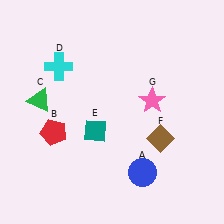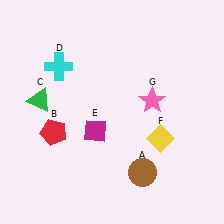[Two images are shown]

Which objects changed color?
A changed from blue to brown. E changed from teal to magenta. F changed from brown to yellow.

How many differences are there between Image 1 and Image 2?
There are 3 differences between the two images.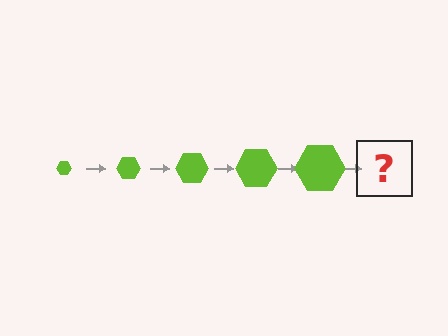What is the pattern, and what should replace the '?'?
The pattern is that the hexagon gets progressively larger each step. The '?' should be a lime hexagon, larger than the previous one.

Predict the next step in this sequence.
The next step is a lime hexagon, larger than the previous one.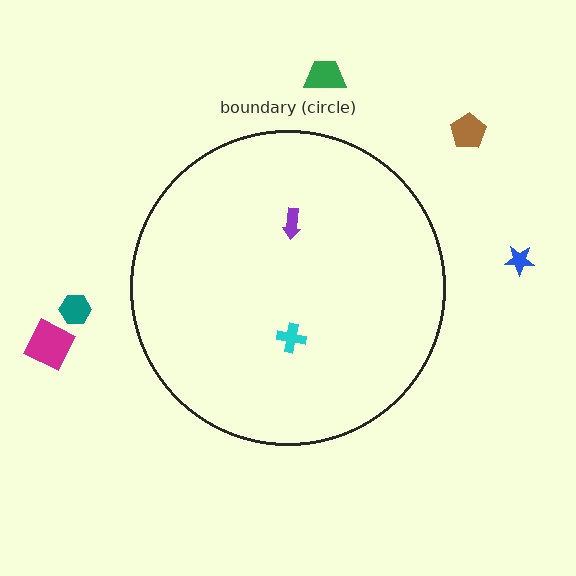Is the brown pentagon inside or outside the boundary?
Outside.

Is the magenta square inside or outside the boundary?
Outside.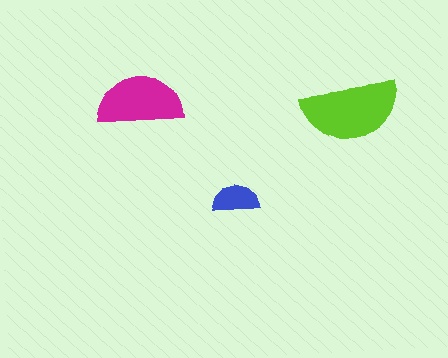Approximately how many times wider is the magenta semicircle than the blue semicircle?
About 2 times wider.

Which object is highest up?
The magenta semicircle is topmost.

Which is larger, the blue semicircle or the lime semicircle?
The lime one.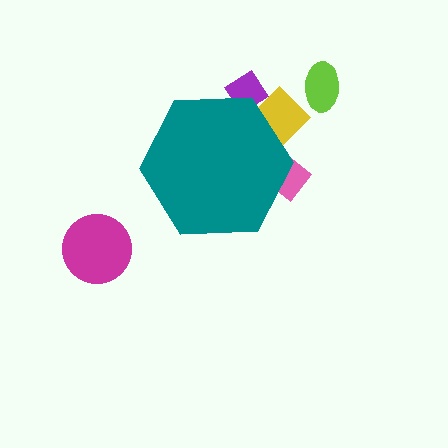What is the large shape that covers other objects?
A teal hexagon.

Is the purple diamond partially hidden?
Yes, the purple diamond is partially hidden behind the teal hexagon.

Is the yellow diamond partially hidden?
Yes, the yellow diamond is partially hidden behind the teal hexagon.